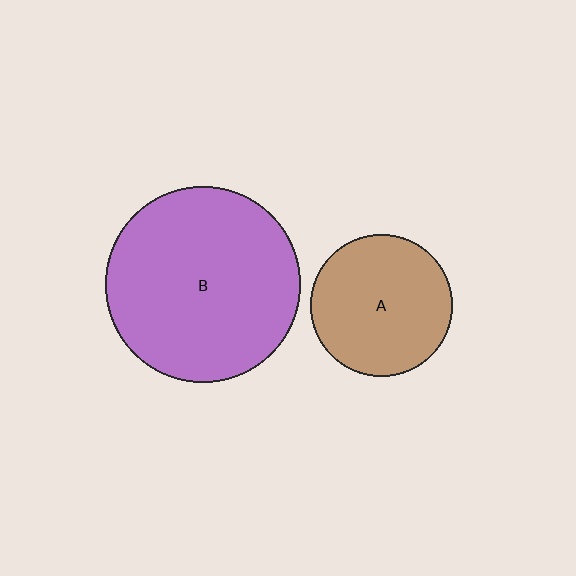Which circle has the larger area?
Circle B (purple).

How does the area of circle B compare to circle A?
Approximately 1.9 times.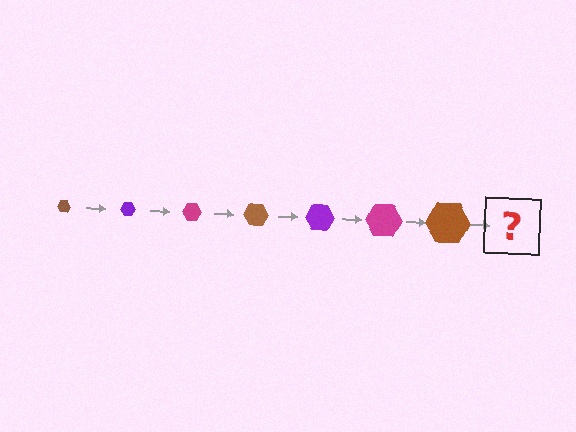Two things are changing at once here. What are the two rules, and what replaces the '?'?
The two rules are that the hexagon grows larger each step and the color cycles through brown, purple, and magenta. The '?' should be a purple hexagon, larger than the previous one.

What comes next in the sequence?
The next element should be a purple hexagon, larger than the previous one.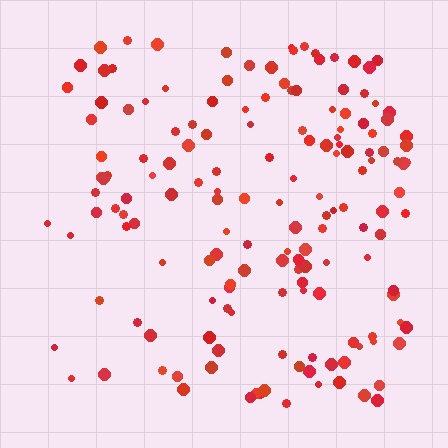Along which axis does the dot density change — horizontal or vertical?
Horizontal.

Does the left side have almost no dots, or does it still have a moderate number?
Still a moderate number, just noticeably fewer than the right.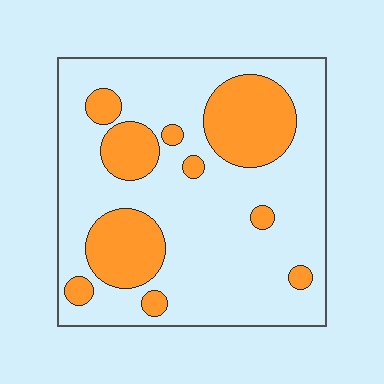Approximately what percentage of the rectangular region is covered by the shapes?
Approximately 25%.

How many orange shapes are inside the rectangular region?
10.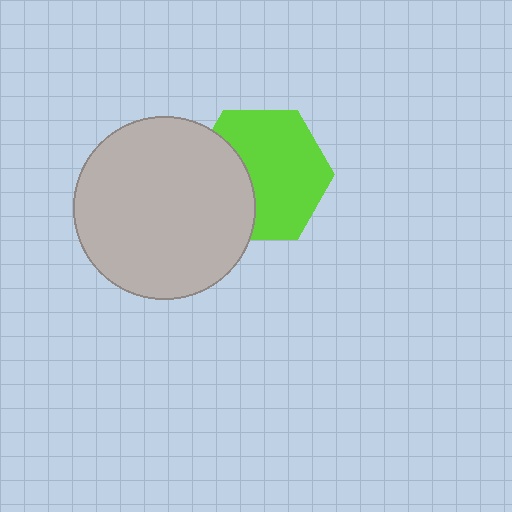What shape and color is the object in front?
The object in front is a light gray circle.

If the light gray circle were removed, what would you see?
You would see the complete lime hexagon.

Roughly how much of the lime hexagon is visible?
Most of it is visible (roughly 67%).